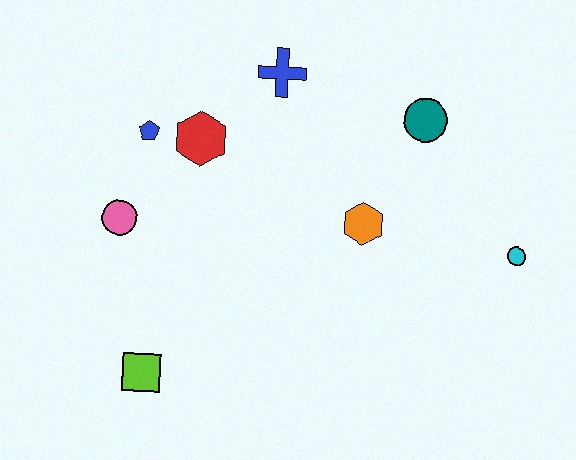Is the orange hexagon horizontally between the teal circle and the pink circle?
Yes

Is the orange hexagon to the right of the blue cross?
Yes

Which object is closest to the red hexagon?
The blue pentagon is closest to the red hexagon.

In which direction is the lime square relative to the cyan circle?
The lime square is to the left of the cyan circle.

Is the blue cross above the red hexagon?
Yes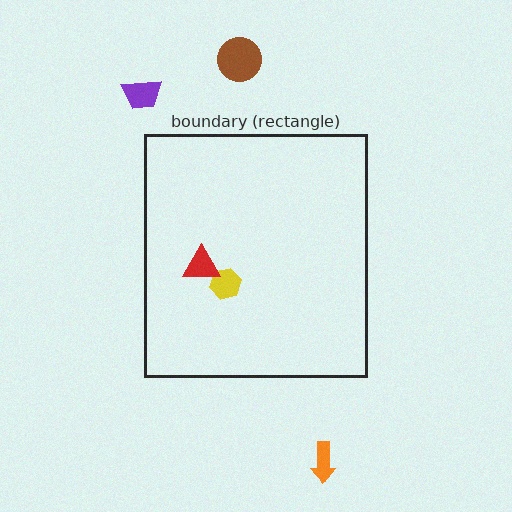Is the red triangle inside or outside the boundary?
Inside.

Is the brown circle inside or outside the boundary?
Outside.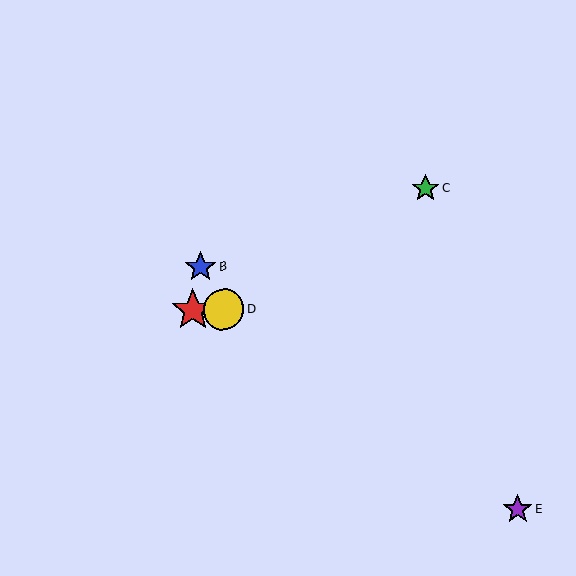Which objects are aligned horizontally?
Objects A, D are aligned horizontally.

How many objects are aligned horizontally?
2 objects (A, D) are aligned horizontally.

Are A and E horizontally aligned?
No, A is at y≈310 and E is at y≈510.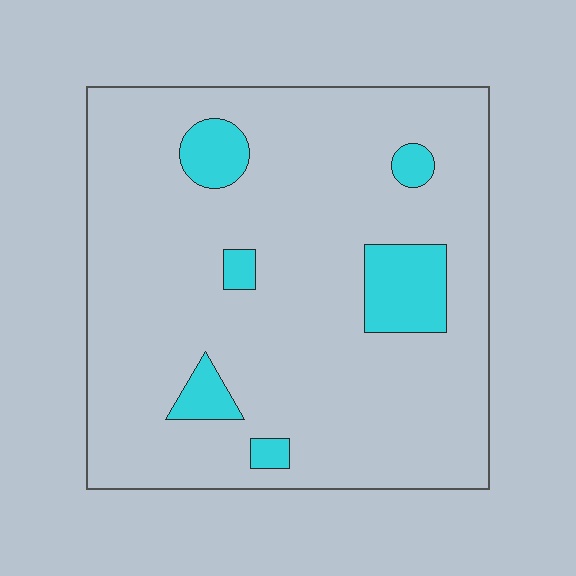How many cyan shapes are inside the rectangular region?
6.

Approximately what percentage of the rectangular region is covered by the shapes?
Approximately 10%.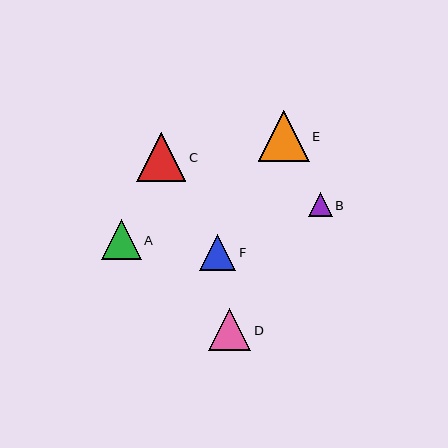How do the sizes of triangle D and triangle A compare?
Triangle D and triangle A are approximately the same size.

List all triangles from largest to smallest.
From largest to smallest: E, C, D, A, F, B.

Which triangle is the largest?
Triangle E is the largest with a size of approximately 51 pixels.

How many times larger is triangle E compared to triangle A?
Triangle E is approximately 1.3 times the size of triangle A.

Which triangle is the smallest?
Triangle B is the smallest with a size of approximately 24 pixels.